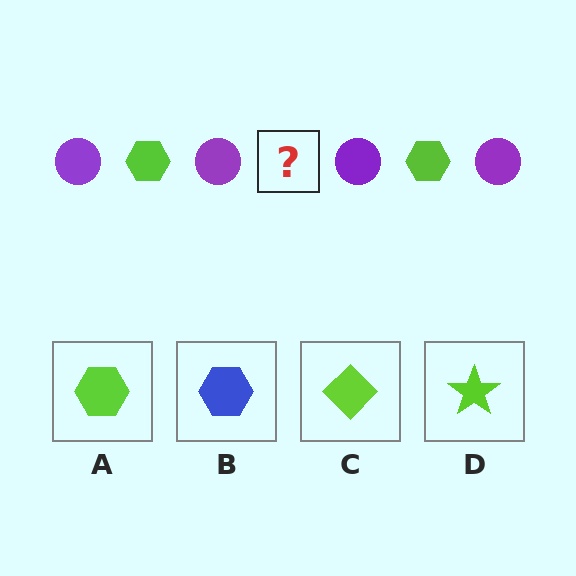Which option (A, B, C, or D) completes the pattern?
A.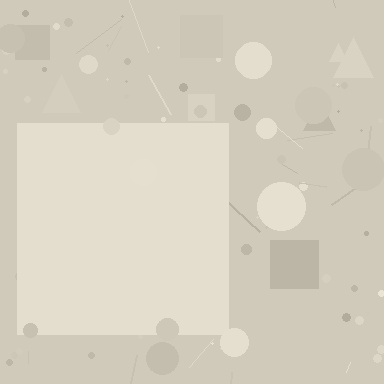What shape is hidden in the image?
A square is hidden in the image.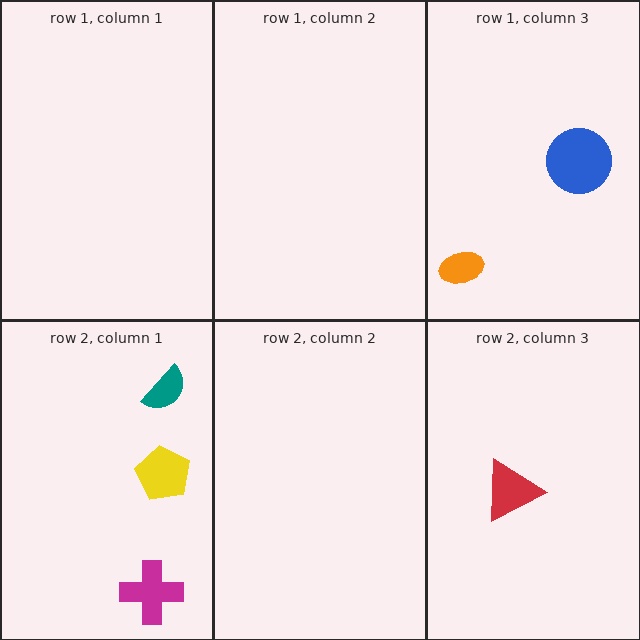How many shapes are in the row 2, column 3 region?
1.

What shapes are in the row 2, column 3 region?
The red triangle.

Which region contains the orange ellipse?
The row 1, column 3 region.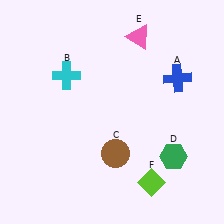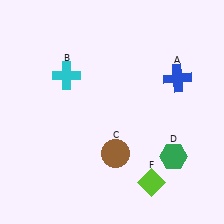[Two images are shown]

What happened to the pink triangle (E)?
The pink triangle (E) was removed in Image 2. It was in the top-right area of Image 1.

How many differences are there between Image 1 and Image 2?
There is 1 difference between the two images.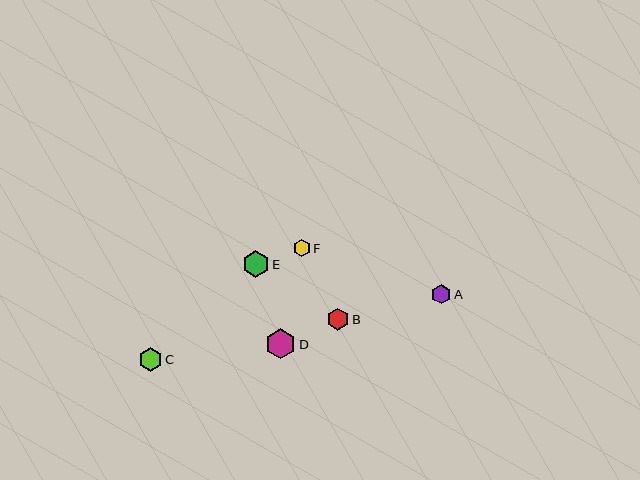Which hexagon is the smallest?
Hexagon F is the smallest with a size of approximately 17 pixels.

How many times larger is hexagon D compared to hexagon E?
Hexagon D is approximately 1.1 times the size of hexagon E.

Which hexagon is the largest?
Hexagon D is the largest with a size of approximately 30 pixels.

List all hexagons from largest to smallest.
From largest to smallest: D, E, C, B, A, F.